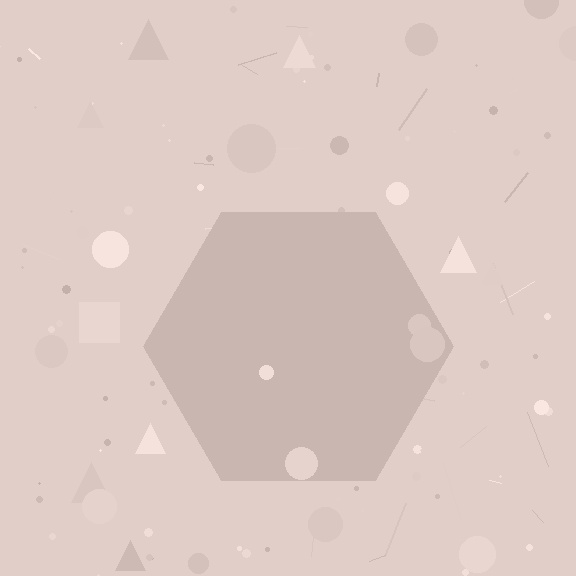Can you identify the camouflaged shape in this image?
The camouflaged shape is a hexagon.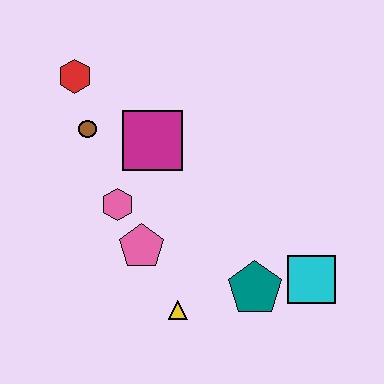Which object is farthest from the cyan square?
The red hexagon is farthest from the cyan square.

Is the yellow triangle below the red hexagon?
Yes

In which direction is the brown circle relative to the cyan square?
The brown circle is to the left of the cyan square.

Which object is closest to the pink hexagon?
The pink pentagon is closest to the pink hexagon.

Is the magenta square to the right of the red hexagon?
Yes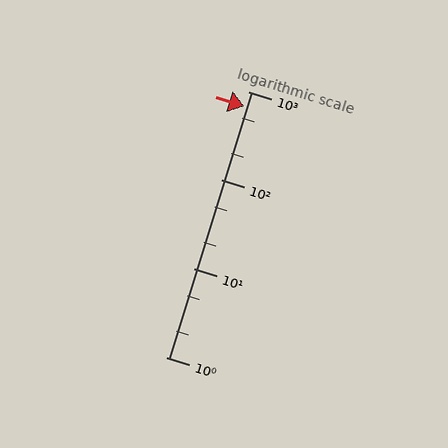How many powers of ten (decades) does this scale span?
The scale spans 3 decades, from 1 to 1000.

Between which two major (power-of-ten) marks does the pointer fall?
The pointer is between 100 and 1000.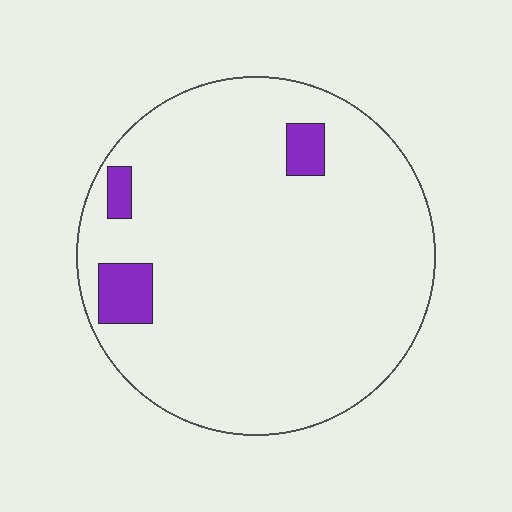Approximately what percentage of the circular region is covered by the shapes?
Approximately 5%.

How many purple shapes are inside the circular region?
3.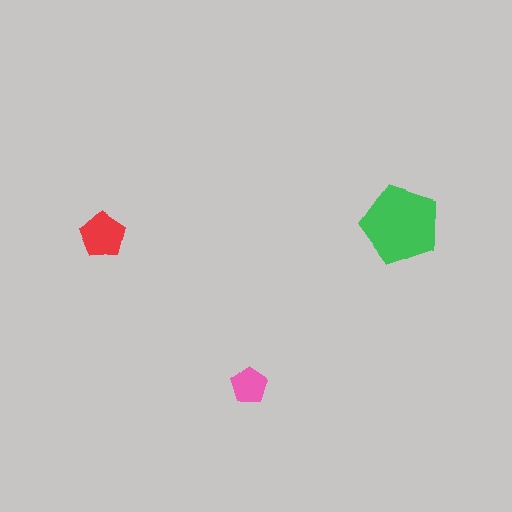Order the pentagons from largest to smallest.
the green one, the red one, the pink one.